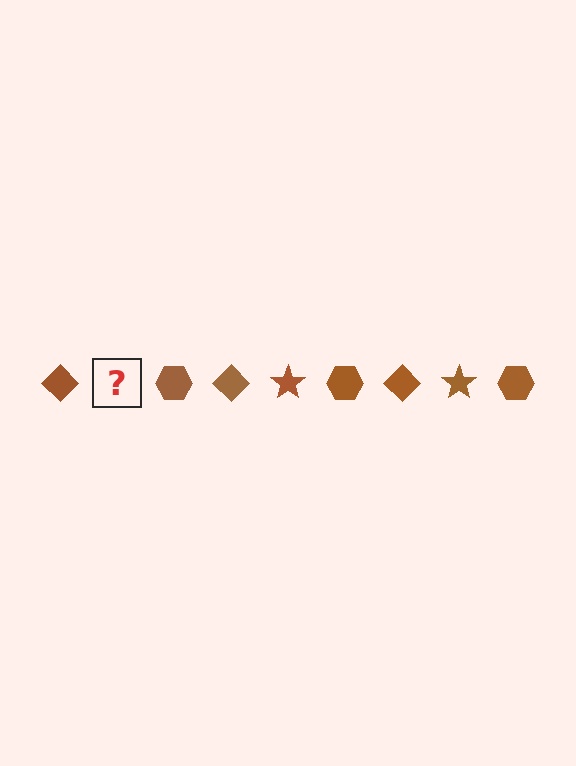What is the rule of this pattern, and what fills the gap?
The rule is that the pattern cycles through diamond, star, hexagon shapes in brown. The gap should be filled with a brown star.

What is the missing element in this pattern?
The missing element is a brown star.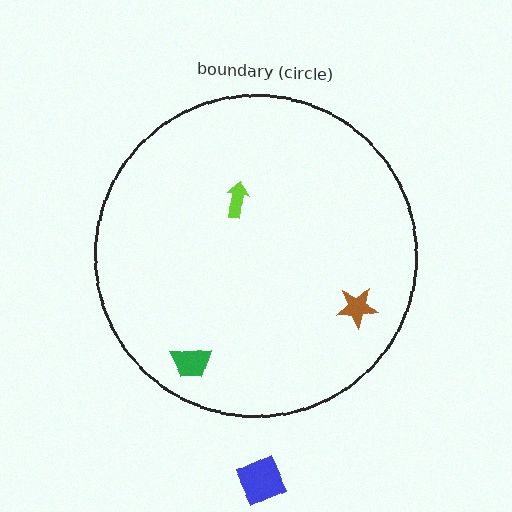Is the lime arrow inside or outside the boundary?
Inside.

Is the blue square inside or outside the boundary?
Outside.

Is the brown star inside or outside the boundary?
Inside.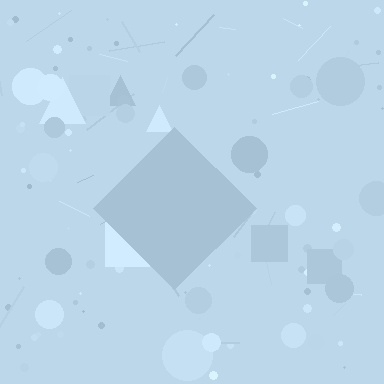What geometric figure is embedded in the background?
A diamond is embedded in the background.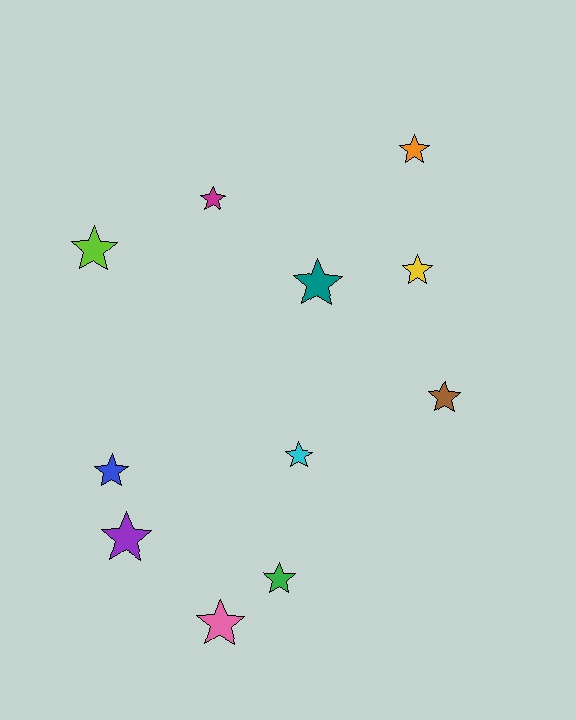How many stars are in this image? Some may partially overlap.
There are 11 stars.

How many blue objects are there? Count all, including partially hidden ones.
There is 1 blue object.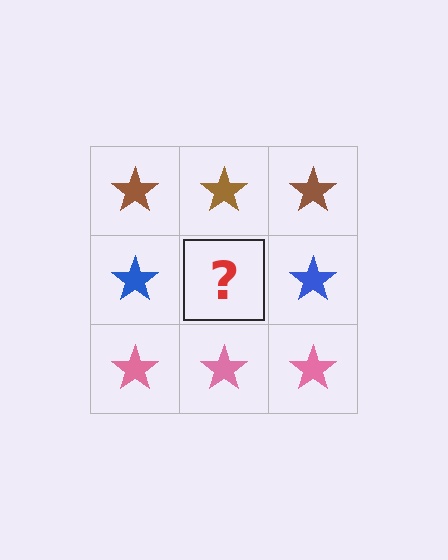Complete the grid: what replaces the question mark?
The question mark should be replaced with a blue star.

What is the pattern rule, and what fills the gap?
The rule is that each row has a consistent color. The gap should be filled with a blue star.